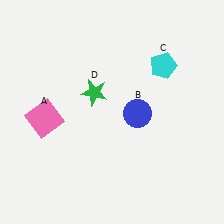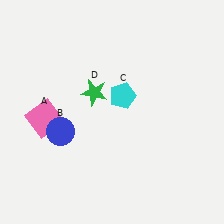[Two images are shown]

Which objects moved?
The objects that moved are: the blue circle (B), the cyan pentagon (C).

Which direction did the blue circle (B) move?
The blue circle (B) moved left.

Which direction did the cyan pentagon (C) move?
The cyan pentagon (C) moved left.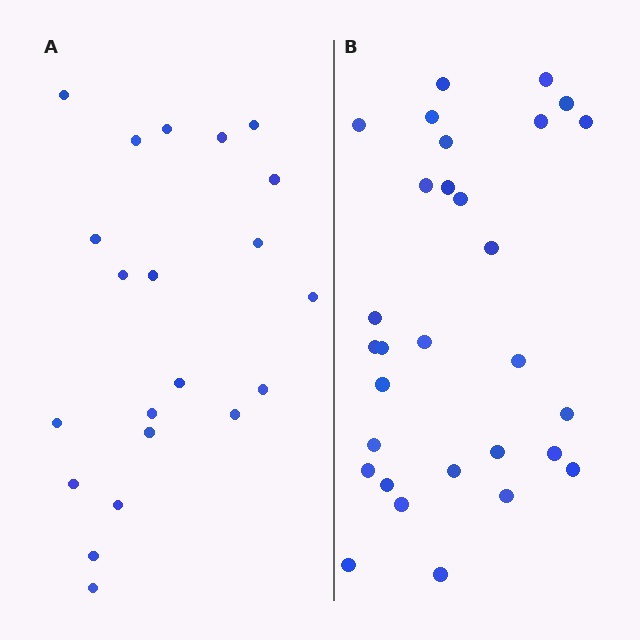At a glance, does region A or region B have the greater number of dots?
Region B (the right region) has more dots.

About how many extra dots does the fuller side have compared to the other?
Region B has roughly 8 or so more dots than region A.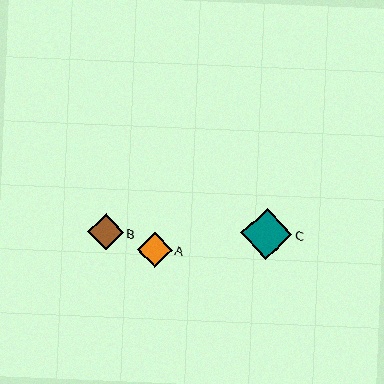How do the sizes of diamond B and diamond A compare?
Diamond B and diamond A are approximately the same size.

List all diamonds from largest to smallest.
From largest to smallest: C, B, A.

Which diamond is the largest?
Diamond C is the largest with a size of approximately 52 pixels.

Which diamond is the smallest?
Diamond A is the smallest with a size of approximately 35 pixels.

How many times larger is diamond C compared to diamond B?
Diamond C is approximately 1.4 times the size of diamond B.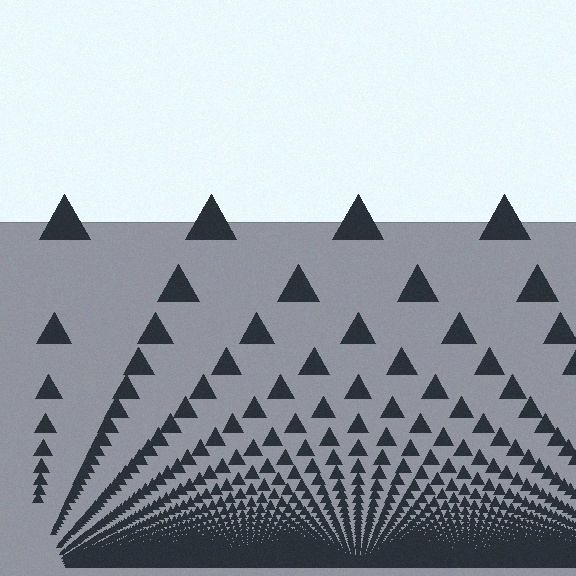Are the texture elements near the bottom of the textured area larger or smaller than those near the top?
Smaller. The gradient is inverted — elements near the bottom are smaller and denser.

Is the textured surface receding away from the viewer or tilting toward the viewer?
The surface appears to tilt toward the viewer. Texture elements get larger and sparser toward the top.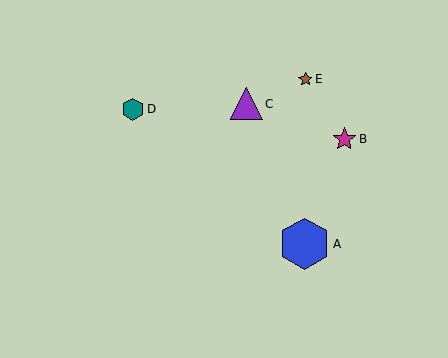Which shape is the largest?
The blue hexagon (labeled A) is the largest.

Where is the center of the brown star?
The center of the brown star is at (305, 79).